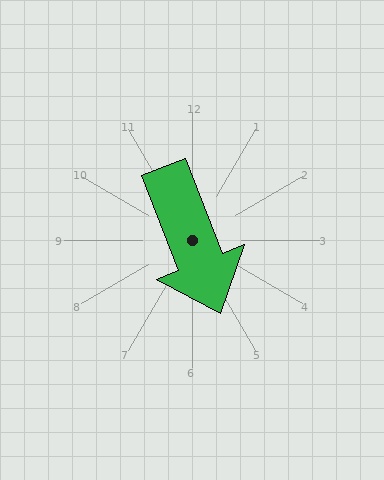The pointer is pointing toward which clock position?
Roughly 5 o'clock.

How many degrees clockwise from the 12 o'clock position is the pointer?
Approximately 159 degrees.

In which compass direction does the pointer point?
South.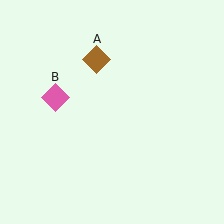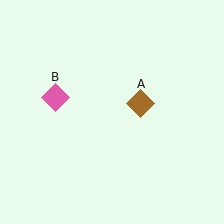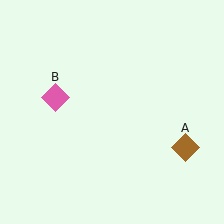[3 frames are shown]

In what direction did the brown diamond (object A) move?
The brown diamond (object A) moved down and to the right.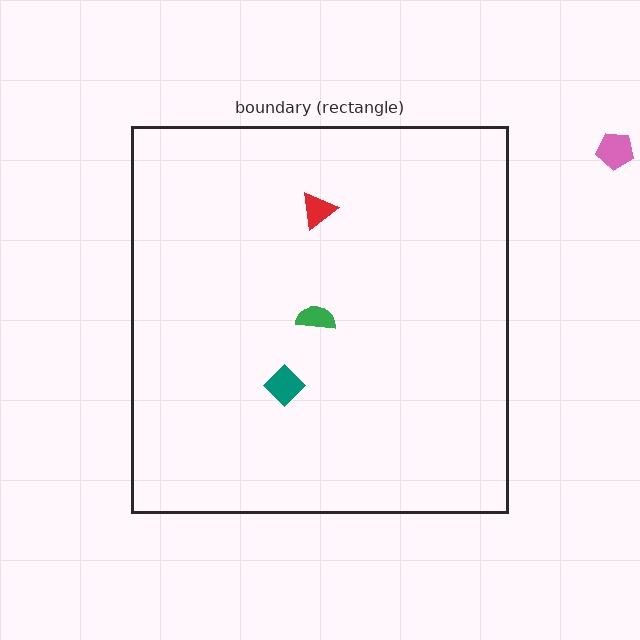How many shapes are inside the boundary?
3 inside, 1 outside.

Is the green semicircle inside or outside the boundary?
Inside.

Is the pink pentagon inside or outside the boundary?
Outside.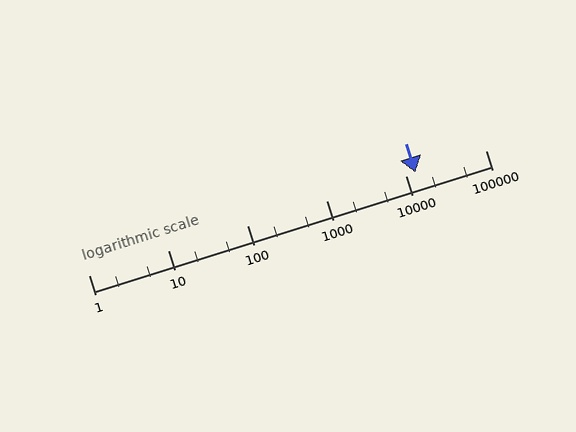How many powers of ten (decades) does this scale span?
The scale spans 5 decades, from 1 to 100000.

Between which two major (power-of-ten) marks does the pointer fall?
The pointer is between 10000 and 100000.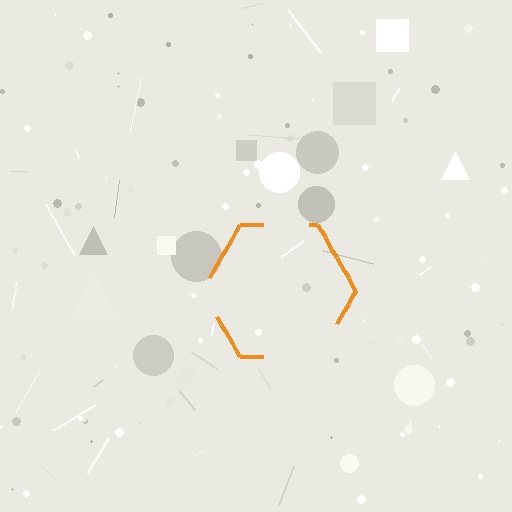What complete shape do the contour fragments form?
The contour fragments form a hexagon.